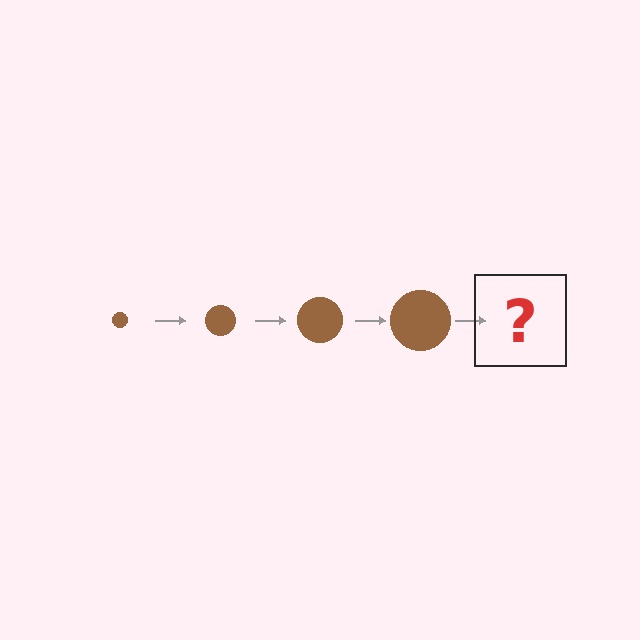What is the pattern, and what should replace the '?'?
The pattern is that the circle gets progressively larger each step. The '?' should be a brown circle, larger than the previous one.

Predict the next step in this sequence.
The next step is a brown circle, larger than the previous one.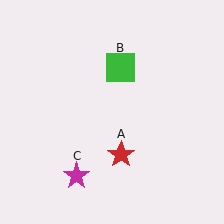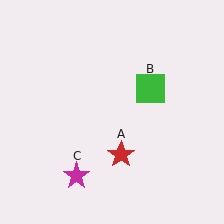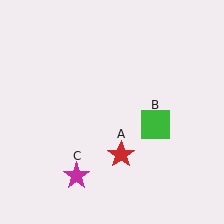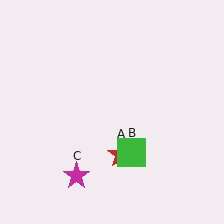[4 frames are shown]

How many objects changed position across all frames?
1 object changed position: green square (object B).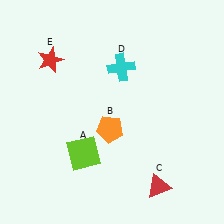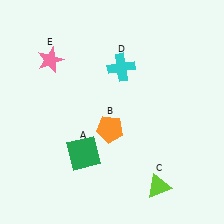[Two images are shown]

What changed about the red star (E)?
In Image 1, E is red. In Image 2, it changed to pink.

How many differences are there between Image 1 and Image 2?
There are 3 differences between the two images.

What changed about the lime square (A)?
In Image 1, A is lime. In Image 2, it changed to green.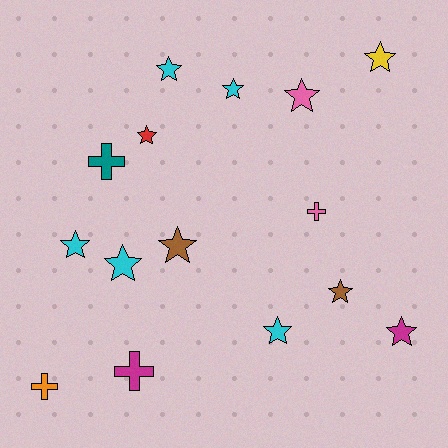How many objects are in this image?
There are 15 objects.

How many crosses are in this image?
There are 4 crosses.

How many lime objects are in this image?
There are no lime objects.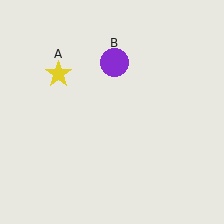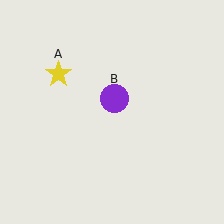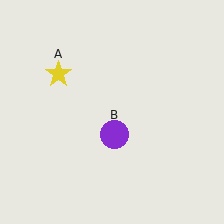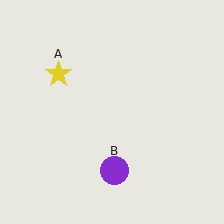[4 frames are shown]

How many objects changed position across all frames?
1 object changed position: purple circle (object B).